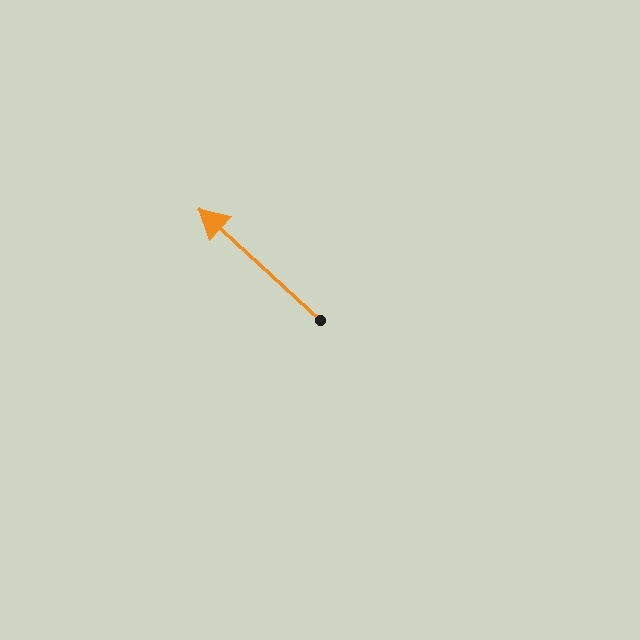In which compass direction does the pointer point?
Northwest.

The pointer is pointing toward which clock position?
Roughly 10 o'clock.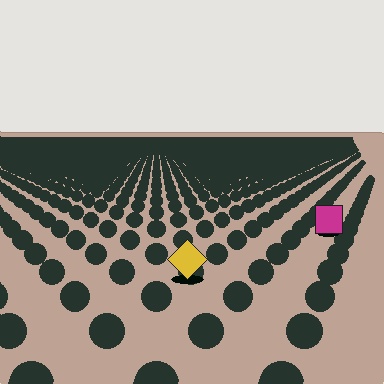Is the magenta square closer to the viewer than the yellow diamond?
No. The yellow diamond is closer — you can tell from the texture gradient: the ground texture is coarser near it.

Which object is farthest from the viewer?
The magenta square is farthest from the viewer. It appears smaller and the ground texture around it is denser.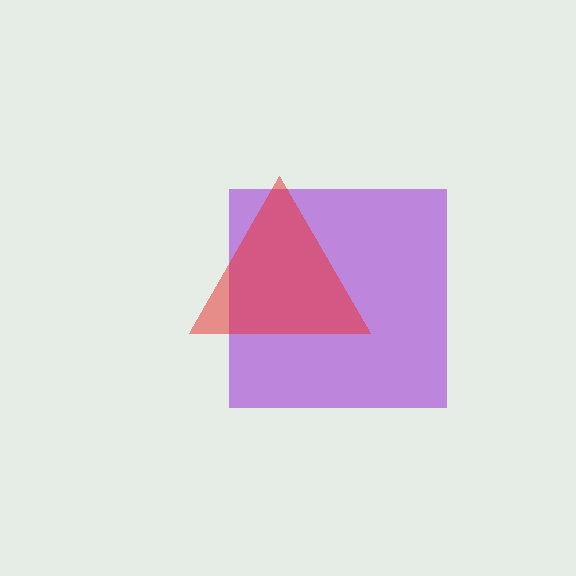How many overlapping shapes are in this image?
There are 2 overlapping shapes in the image.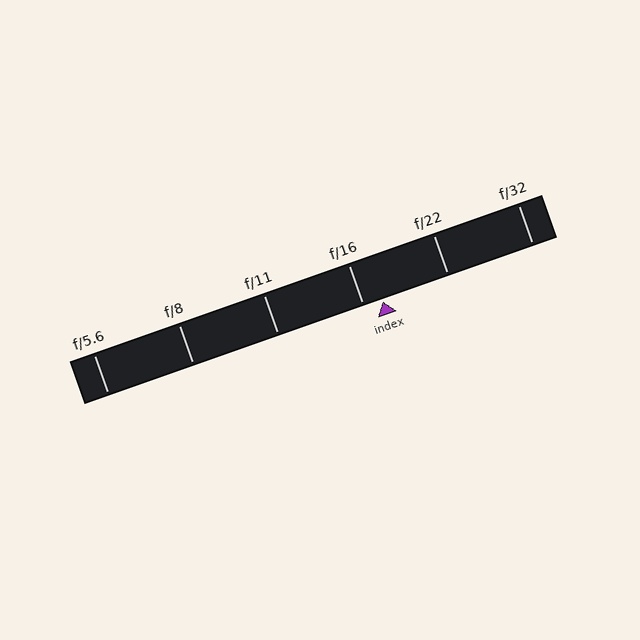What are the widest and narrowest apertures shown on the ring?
The widest aperture shown is f/5.6 and the narrowest is f/32.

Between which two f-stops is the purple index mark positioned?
The index mark is between f/16 and f/22.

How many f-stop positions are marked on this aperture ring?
There are 6 f-stop positions marked.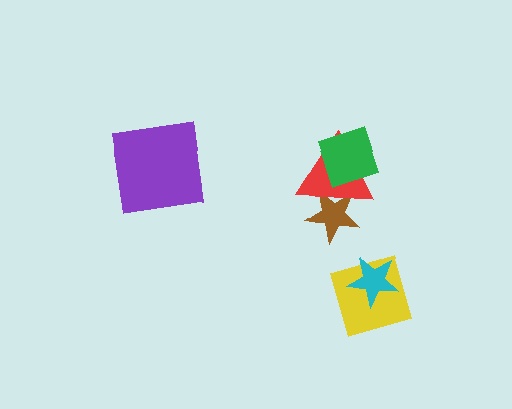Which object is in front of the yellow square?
The cyan star is in front of the yellow square.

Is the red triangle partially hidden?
Yes, it is partially covered by another shape.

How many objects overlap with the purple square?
0 objects overlap with the purple square.